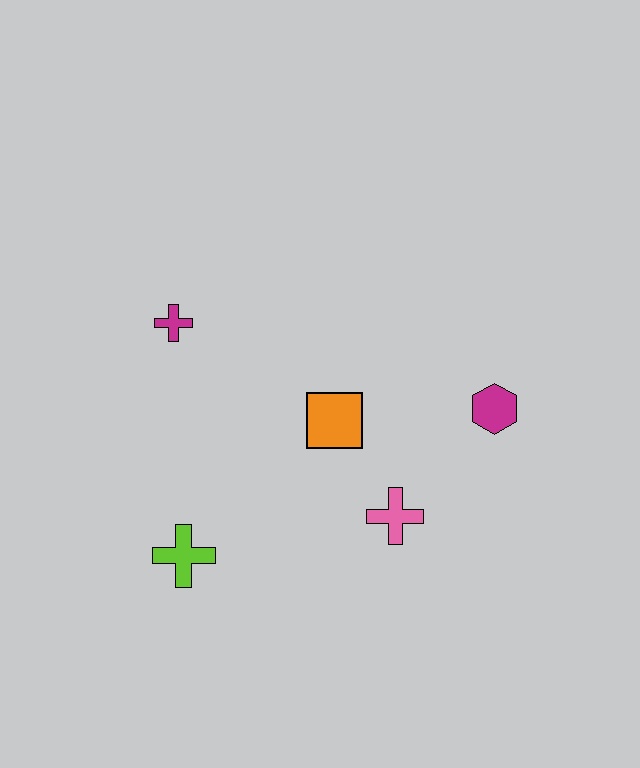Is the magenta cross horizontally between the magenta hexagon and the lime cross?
No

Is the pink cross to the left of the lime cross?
No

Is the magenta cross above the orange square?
Yes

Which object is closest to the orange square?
The pink cross is closest to the orange square.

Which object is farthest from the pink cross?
The magenta cross is farthest from the pink cross.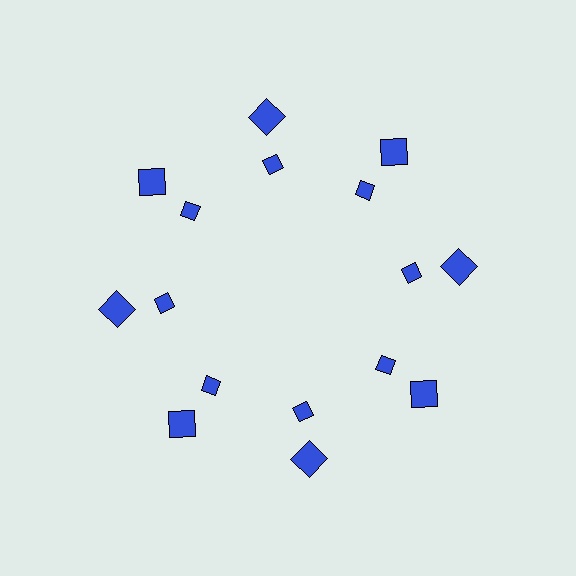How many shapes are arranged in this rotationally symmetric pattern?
There are 16 shapes, arranged in 8 groups of 2.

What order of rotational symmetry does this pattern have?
This pattern has 8-fold rotational symmetry.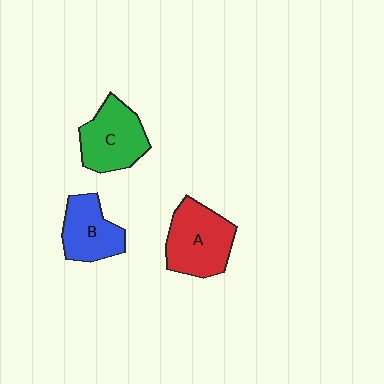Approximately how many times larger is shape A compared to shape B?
Approximately 1.3 times.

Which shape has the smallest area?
Shape B (blue).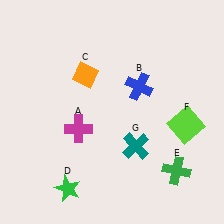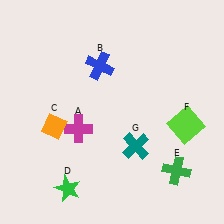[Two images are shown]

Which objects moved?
The objects that moved are: the blue cross (B), the orange diamond (C).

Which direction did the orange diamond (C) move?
The orange diamond (C) moved down.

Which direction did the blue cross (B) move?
The blue cross (B) moved left.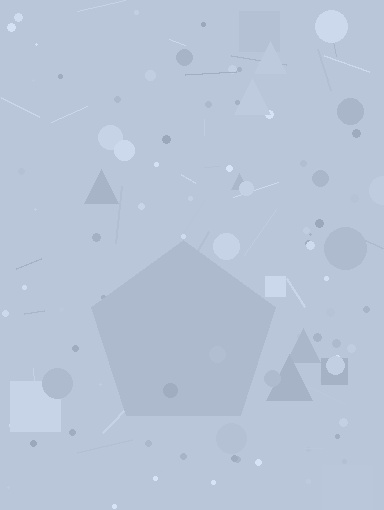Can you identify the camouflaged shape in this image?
The camouflaged shape is a pentagon.